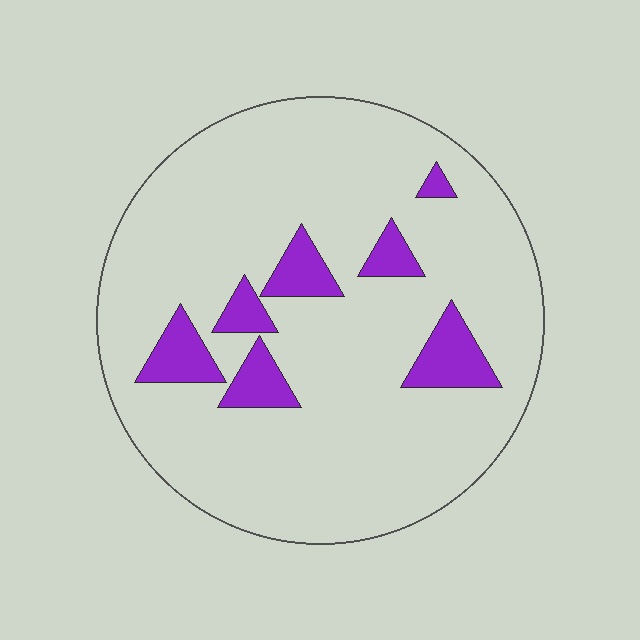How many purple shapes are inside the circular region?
7.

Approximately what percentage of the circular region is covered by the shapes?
Approximately 10%.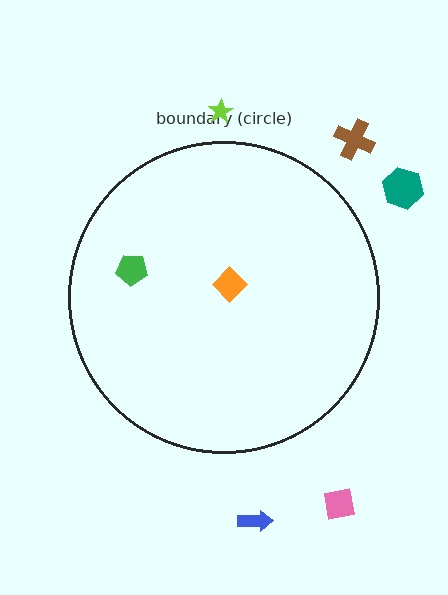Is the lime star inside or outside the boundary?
Outside.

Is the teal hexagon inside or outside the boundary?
Outside.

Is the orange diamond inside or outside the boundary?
Inside.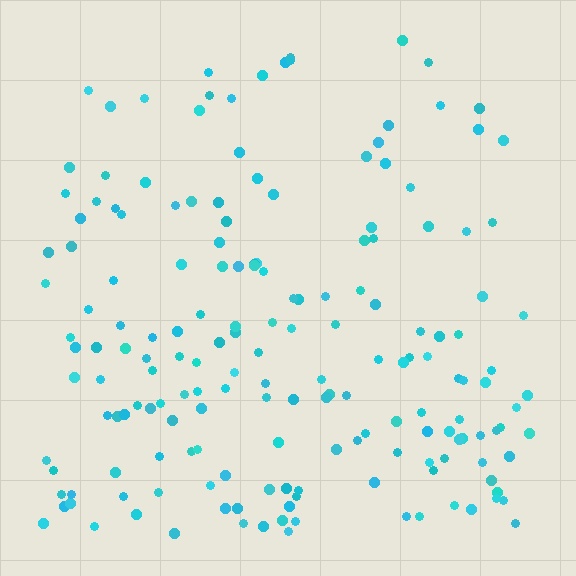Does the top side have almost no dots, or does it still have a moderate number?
Still a moderate number, just noticeably fewer than the bottom.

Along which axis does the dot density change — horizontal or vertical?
Vertical.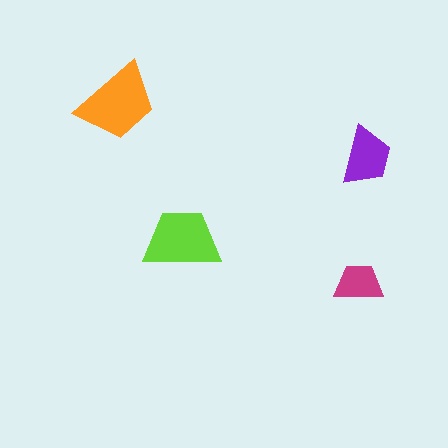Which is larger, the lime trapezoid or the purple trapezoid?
The lime one.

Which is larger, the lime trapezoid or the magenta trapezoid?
The lime one.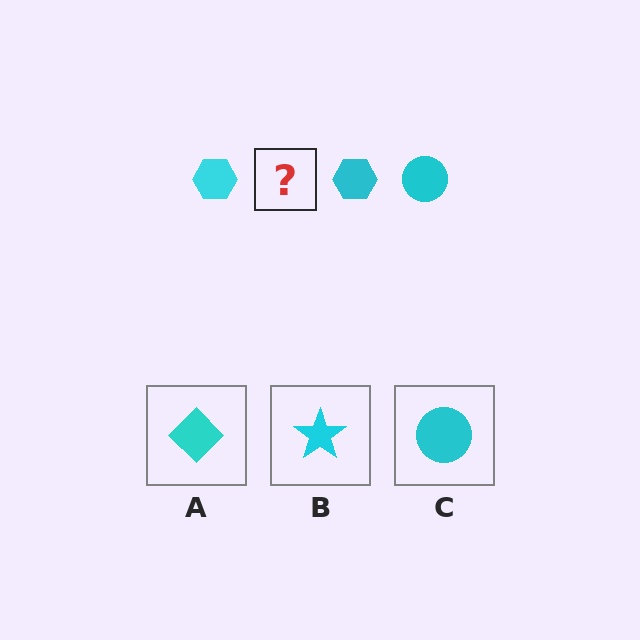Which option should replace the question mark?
Option C.